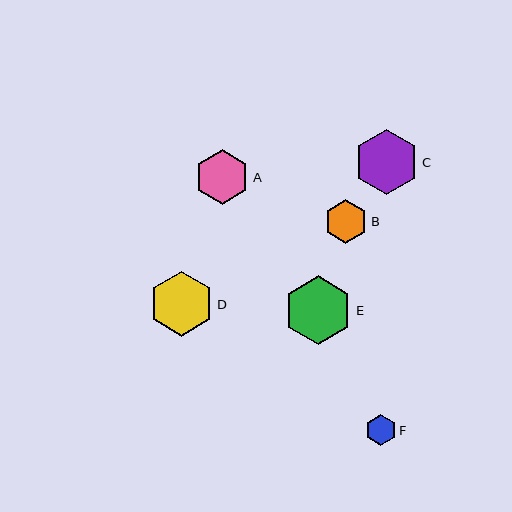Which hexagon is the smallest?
Hexagon F is the smallest with a size of approximately 30 pixels.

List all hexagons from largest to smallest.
From largest to smallest: E, D, C, A, B, F.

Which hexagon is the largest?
Hexagon E is the largest with a size of approximately 69 pixels.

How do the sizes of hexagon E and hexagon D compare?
Hexagon E and hexagon D are approximately the same size.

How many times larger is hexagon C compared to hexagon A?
Hexagon C is approximately 1.2 times the size of hexagon A.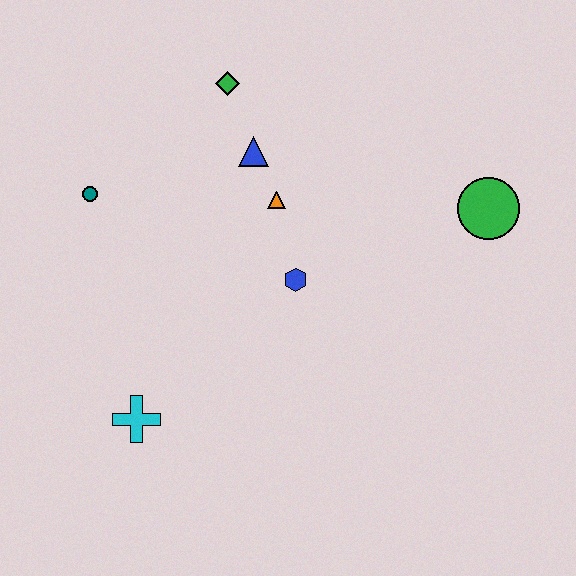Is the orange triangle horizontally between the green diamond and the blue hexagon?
Yes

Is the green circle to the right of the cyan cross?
Yes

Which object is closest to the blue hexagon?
The orange triangle is closest to the blue hexagon.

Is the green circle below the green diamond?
Yes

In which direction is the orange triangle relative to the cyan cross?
The orange triangle is above the cyan cross.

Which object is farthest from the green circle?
The cyan cross is farthest from the green circle.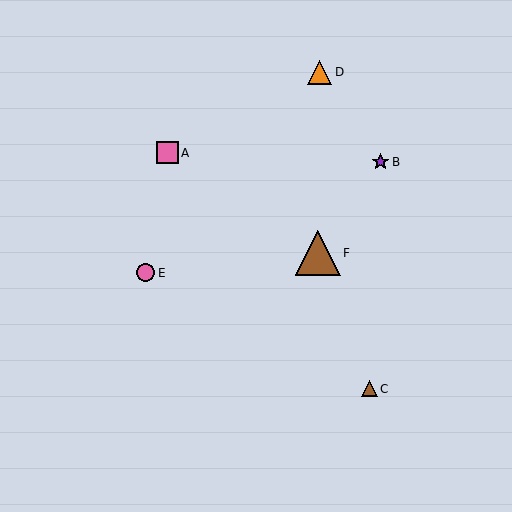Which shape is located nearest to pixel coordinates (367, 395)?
The brown triangle (labeled C) at (369, 389) is nearest to that location.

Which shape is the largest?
The brown triangle (labeled F) is the largest.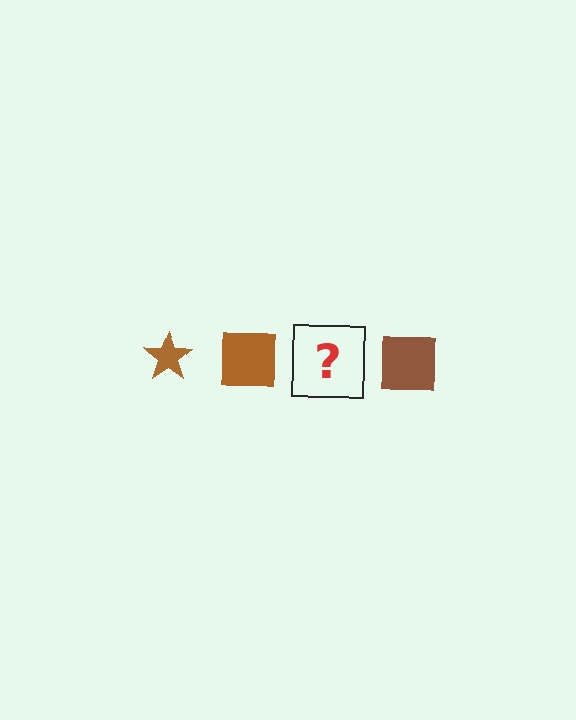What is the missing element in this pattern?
The missing element is a brown star.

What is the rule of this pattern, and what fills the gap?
The rule is that the pattern cycles through star, square shapes in brown. The gap should be filled with a brown star.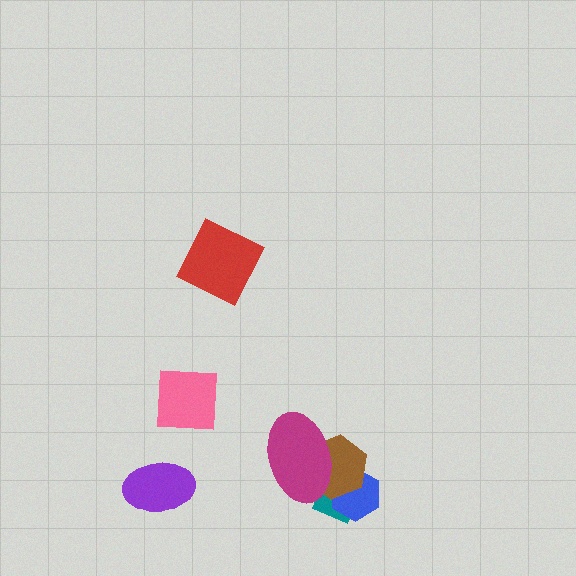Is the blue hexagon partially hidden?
Yes, it is partially covered by another shape.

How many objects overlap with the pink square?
0 objects overlap with the pink square.